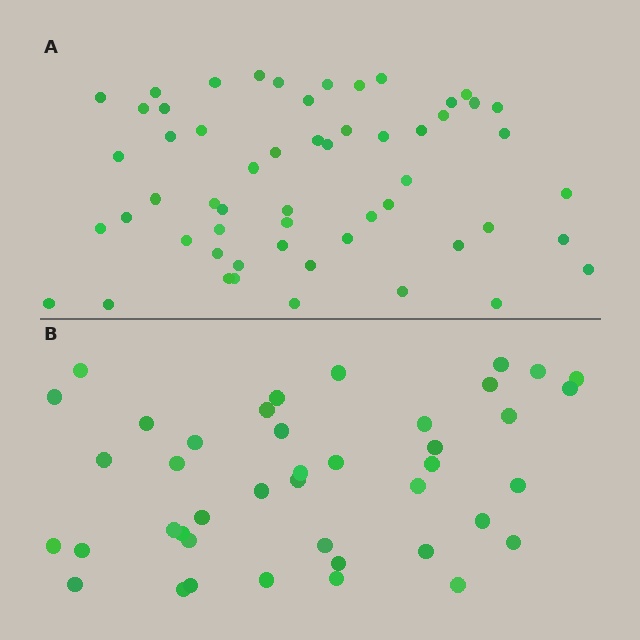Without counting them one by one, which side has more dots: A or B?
Region A (the top region) has more dots.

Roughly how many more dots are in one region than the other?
Region A has approximately 15 more dots than region B.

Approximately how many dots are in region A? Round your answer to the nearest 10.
About 60 dots. (The exact count is 56, which rounds to 60.)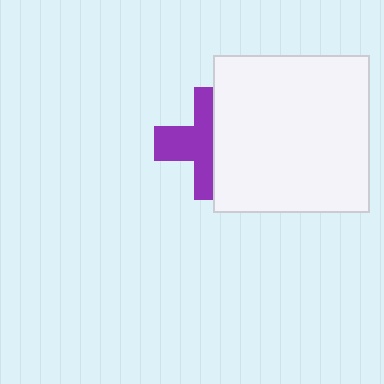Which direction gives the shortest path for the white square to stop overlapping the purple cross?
Moving right gives the shortest separation.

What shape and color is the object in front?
The object in front is a white square.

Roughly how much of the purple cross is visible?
About half of it is visible (roughly 55%).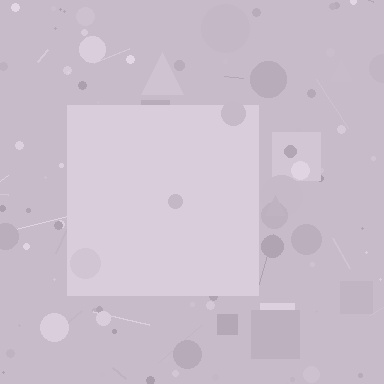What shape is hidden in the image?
A square is hidden in the image.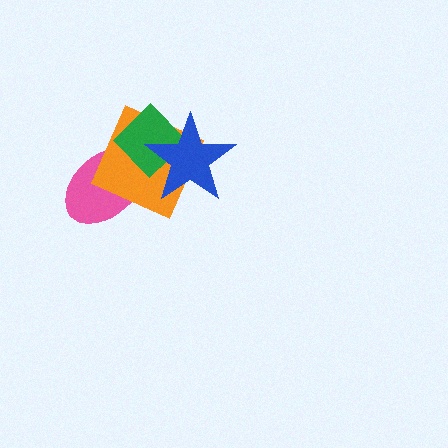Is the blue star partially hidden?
No, no other shape covers it.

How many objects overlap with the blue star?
2 objects overlap with the blue star.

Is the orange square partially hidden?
Yes, it is partially covered by another shape.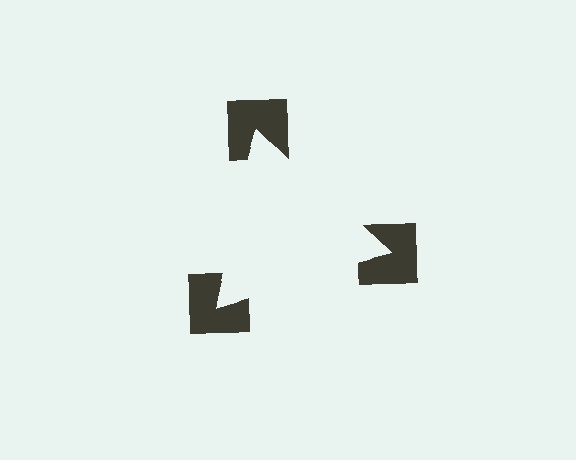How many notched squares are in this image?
There are 3 — one at each vertex of the illusory triangle.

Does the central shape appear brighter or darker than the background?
It typically appears slightly brighter than the background, even though no actual brightness change is drawn.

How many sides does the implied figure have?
3 sides.